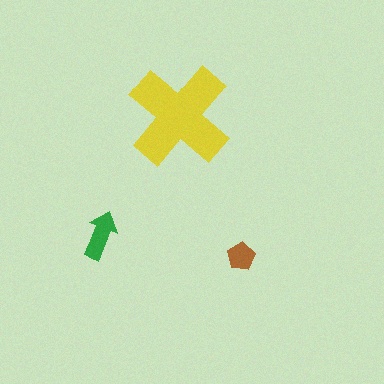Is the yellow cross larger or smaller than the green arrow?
Larger.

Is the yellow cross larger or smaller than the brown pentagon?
Larger.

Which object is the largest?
The yellow cross.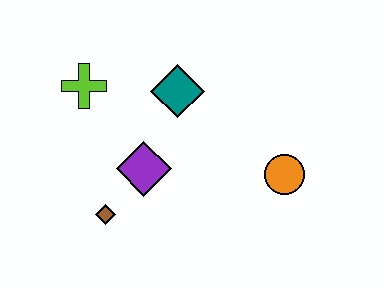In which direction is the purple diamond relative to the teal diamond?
The purple diamond is below the teal diamond.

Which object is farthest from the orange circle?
The lime cross is farthest from the orange circle.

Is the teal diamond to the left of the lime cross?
No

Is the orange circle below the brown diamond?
No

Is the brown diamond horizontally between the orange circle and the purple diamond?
No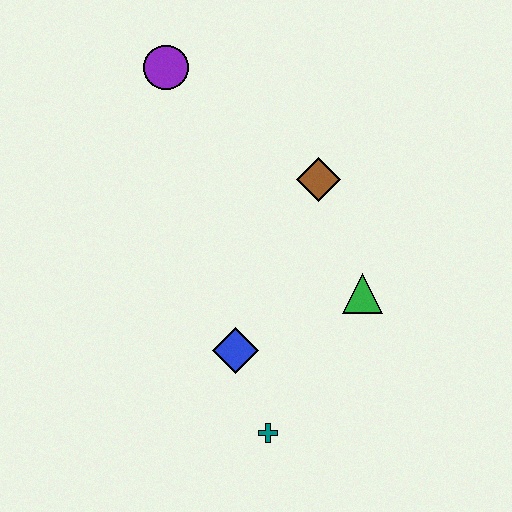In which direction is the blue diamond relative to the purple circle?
The blue diamond is below the purple circle.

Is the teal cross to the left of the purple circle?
No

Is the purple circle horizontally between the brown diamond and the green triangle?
No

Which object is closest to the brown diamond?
The green triangle is closest to the brown diamond.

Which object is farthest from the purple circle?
The teal cross is farthest from the purple circle.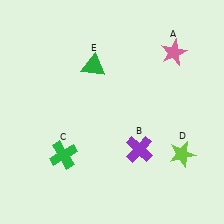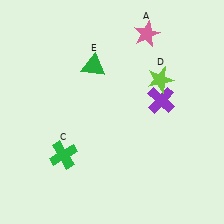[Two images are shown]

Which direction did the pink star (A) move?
The pink star (A) moved left.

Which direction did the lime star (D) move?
The lime star (D) moved up.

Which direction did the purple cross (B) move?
The purple cross (B) moved up.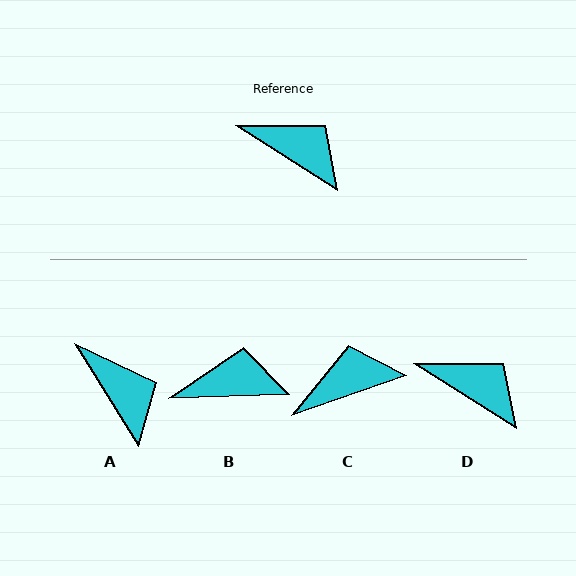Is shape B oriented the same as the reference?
No, it is off by about 34 degrees.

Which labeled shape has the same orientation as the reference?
D.